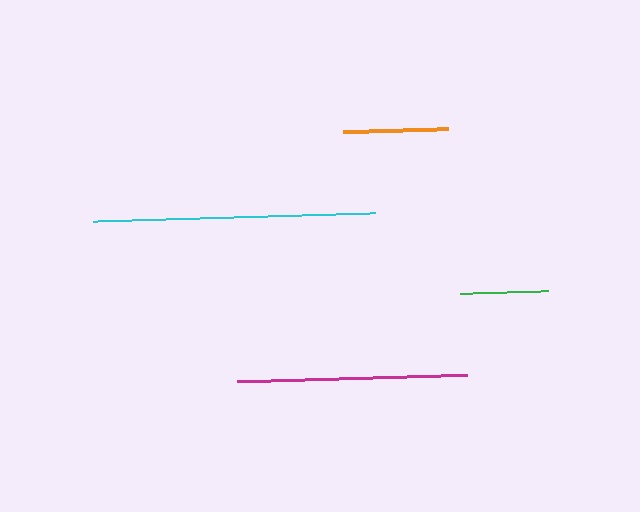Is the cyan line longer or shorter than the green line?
The cyan line is longer than the green line.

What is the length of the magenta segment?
The magenta segment is approximately 230 pixels long.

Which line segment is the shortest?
The green line is the shortest at approximately 88 pixels.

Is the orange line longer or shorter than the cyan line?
The cyan line is longer than the orange line.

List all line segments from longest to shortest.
From longest to shortest: cyan, magenta, orange, green.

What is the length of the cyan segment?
The cyan segment is approximately 282 pixels long.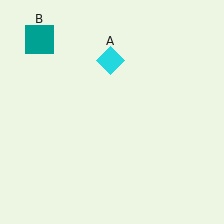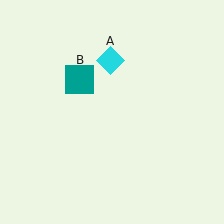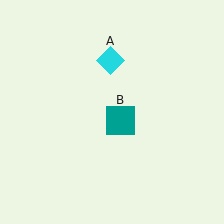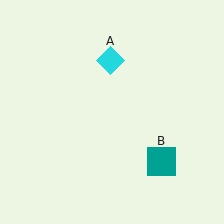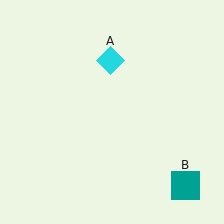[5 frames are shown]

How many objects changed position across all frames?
1 object changed position: teal square (object B).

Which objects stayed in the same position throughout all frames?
Cyan diamond (object A) remained stationary.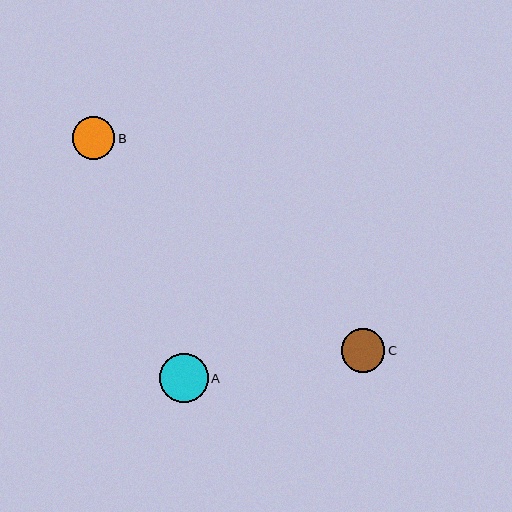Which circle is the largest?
Circle A is the largest with a size of approximately 49 pixels.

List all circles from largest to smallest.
From largest to smallest: A, C, B.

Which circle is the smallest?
Circle B is the smallest with a size of approximately 42 pixels.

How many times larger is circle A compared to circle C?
Circle A is approximately 1.1 times the size of circle C.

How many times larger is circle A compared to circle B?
Circle A is approximately 1.2 times the size of circle B.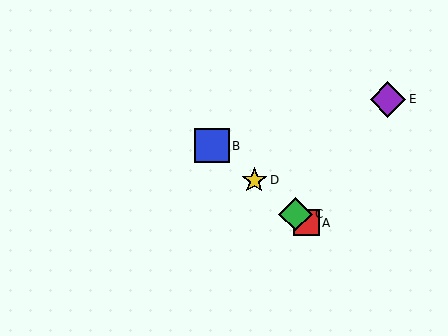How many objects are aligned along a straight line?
4 objects (A, B, C, D) are aligned along a straight line.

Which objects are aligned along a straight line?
Objects A, B, C, D are aligned along a straight line.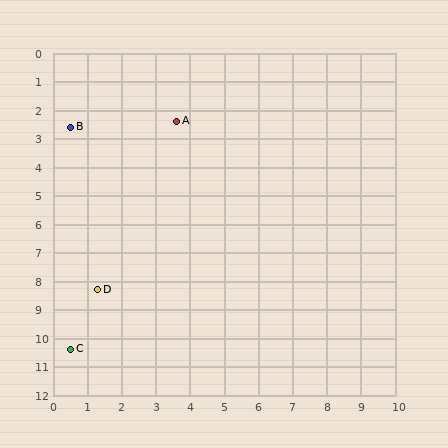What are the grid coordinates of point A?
Point A is at approximately (3.6, 2.4).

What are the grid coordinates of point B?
Point B is at approximately (0.5, 2.6).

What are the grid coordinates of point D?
Point D is at approximately (1.3, 8.3).